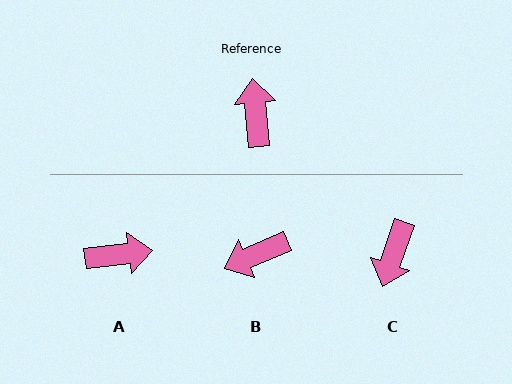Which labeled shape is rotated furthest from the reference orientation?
C, about 155 degrees away.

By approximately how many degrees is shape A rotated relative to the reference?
Approximately 89 degrees clockwise.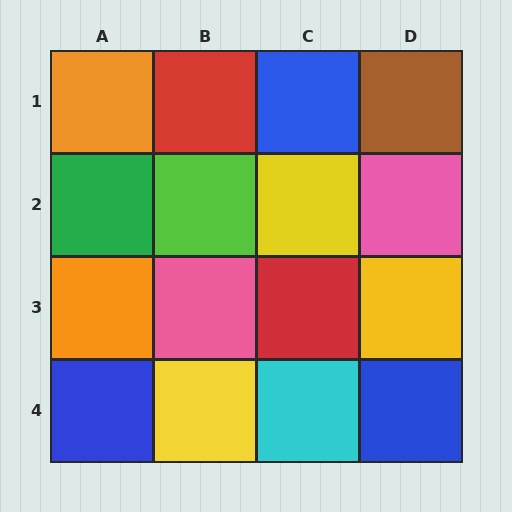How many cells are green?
1 cell is green.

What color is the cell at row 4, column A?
Blue.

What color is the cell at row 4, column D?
Blue.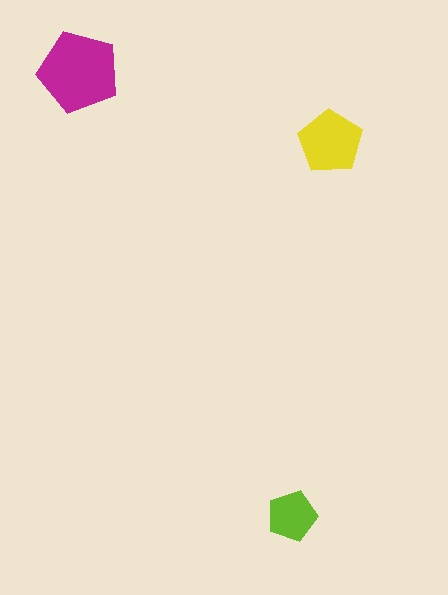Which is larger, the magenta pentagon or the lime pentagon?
The magenta one.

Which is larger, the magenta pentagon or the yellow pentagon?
The magenta one.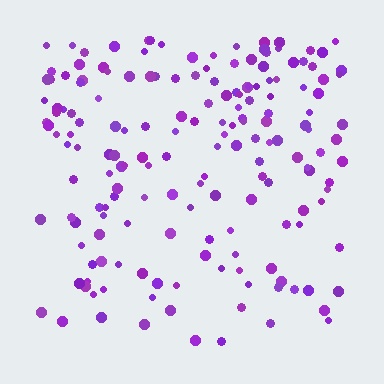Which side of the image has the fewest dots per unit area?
The bottom.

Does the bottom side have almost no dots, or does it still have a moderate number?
Still a moderate number, just noticeably fewer than the top.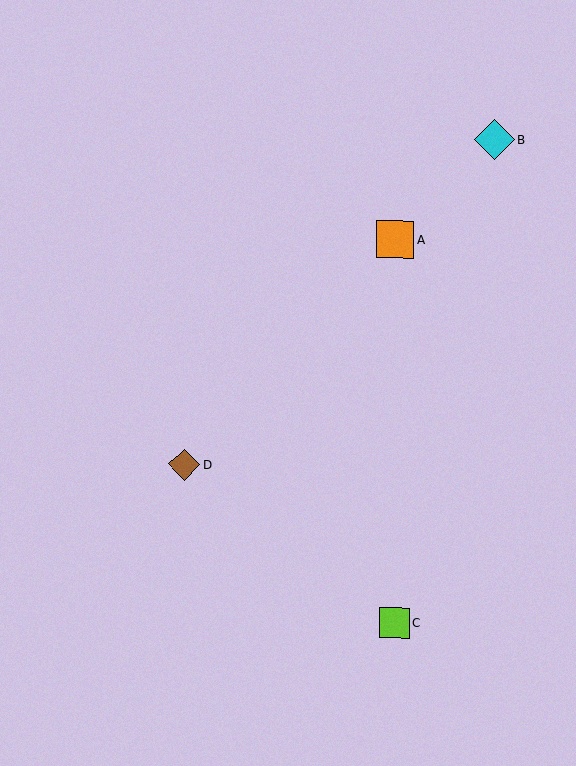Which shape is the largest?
The cyan diamond (labeled B) is the largest.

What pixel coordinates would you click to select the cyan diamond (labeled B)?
Click at (494, 140) to select the cyan diamond B.